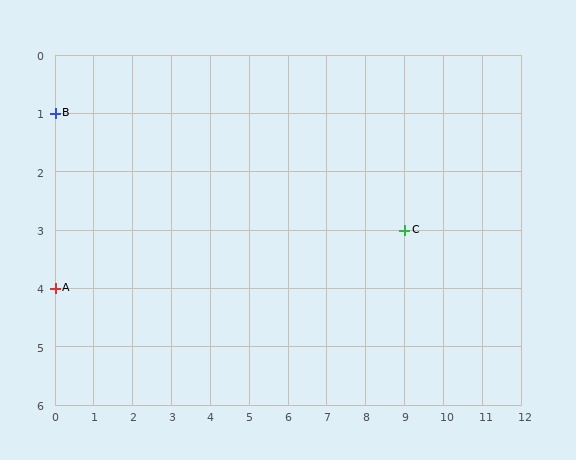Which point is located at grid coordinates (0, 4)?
Point A is at (0, 4).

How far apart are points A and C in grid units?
Points A and C are 9 columns and 1 row apart (about 9.1 grid units diagonally).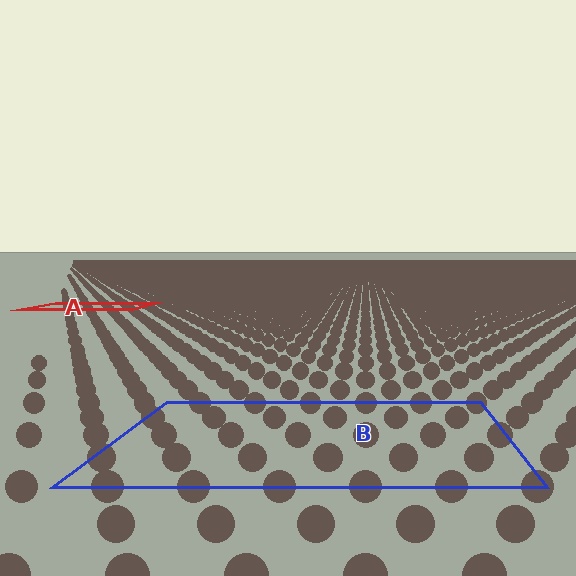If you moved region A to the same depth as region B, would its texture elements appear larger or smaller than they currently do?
They would appear larger. At a closer depth, the same texture elements are projected at a bigger on-screen size.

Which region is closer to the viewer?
Region B is closer. The texture elements there are larger and more spread out.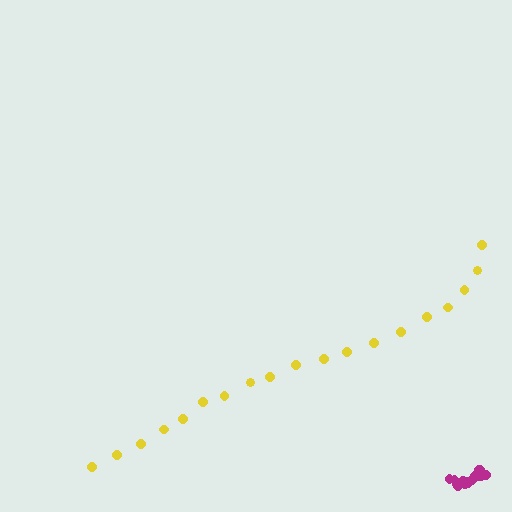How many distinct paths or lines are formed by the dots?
There are 2 distinct paths.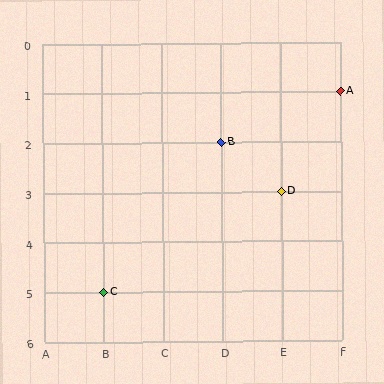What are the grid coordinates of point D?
Point D is at grid coordinates (E, 3).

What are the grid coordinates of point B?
Point B is at grid coordinates (D, 2).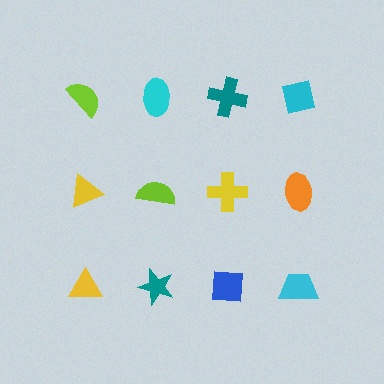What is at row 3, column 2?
A teal star.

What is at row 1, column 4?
A cyan square.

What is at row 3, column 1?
A yellow triangle.